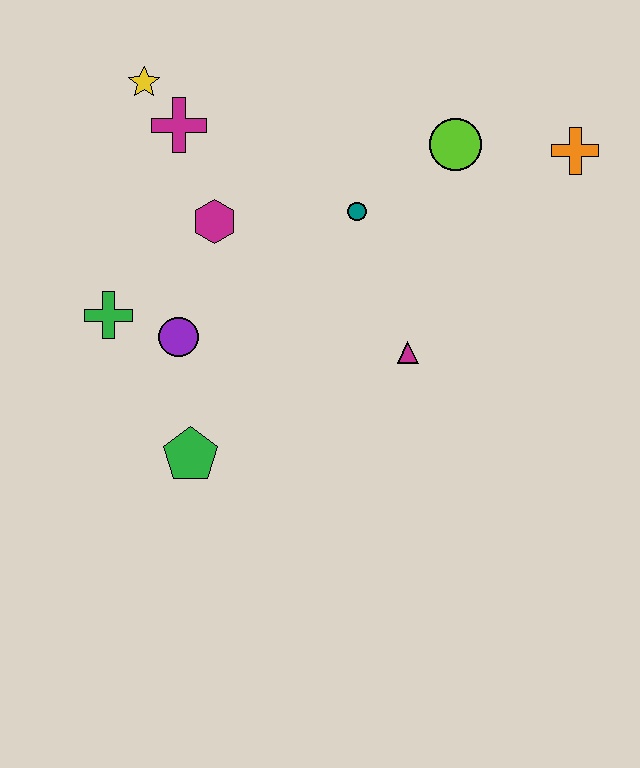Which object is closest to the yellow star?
The magenta cross is closest to the yellow star.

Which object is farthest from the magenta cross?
The orange cross is farthest from the magenta cross.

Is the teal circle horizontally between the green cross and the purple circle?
No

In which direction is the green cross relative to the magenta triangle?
The green cross is to the left of the magenta triangle.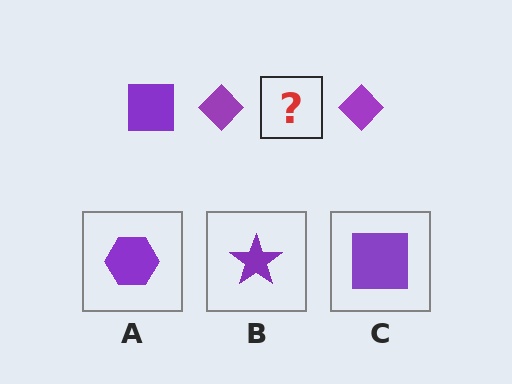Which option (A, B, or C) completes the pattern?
C.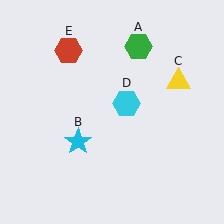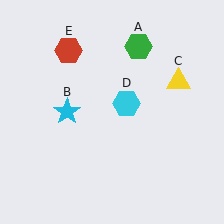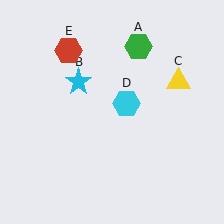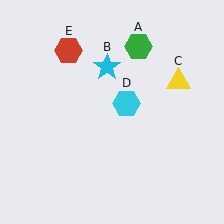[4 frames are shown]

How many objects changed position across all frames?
1 object changed position: cyan star (object B).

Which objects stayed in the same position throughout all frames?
Green hexagon (object A) and yellow triangle (object C) and cyan hexagon (object D) and red hexagon (object E) remained stationary.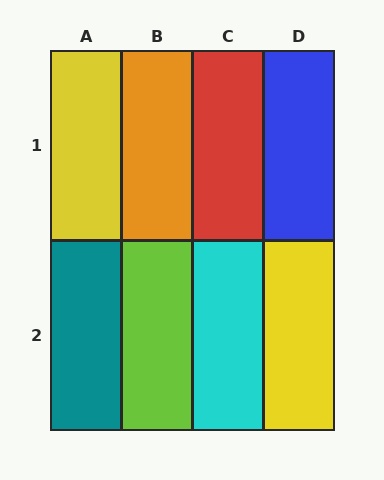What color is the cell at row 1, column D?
Blue.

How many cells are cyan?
1 cell is cyan.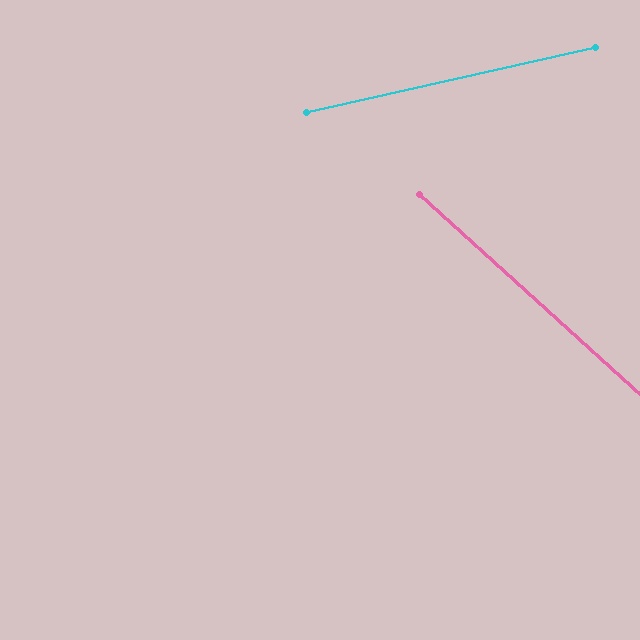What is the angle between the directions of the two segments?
Approximately 55 degrees.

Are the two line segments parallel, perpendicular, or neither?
Neither parallel nor perpendicular — they differ by about 55°.